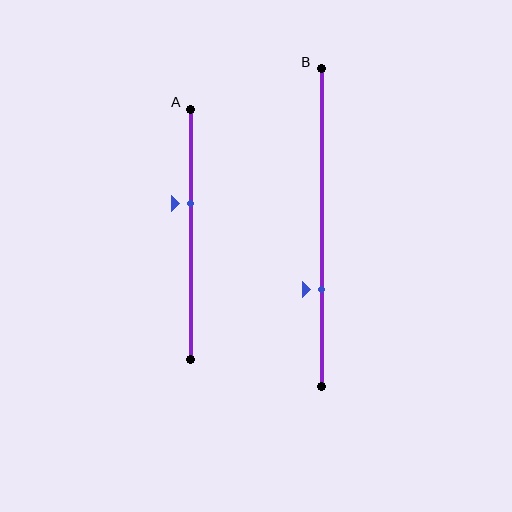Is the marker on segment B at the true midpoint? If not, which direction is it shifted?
No, the marker on segment B is shifted downward by about 20% of the segment length.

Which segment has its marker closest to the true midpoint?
Segment A has its marker closest to the true midpoint.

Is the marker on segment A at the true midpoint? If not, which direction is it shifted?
No, the marker on segment A is shifted upward by about 12% of the segment length.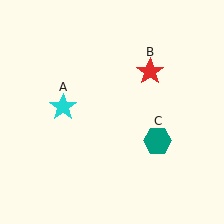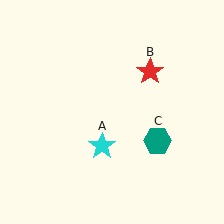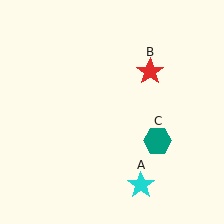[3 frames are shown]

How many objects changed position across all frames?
1 object changed position: cyan star (object A).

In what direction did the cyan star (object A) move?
The cyan star (object A) moved down and to the right.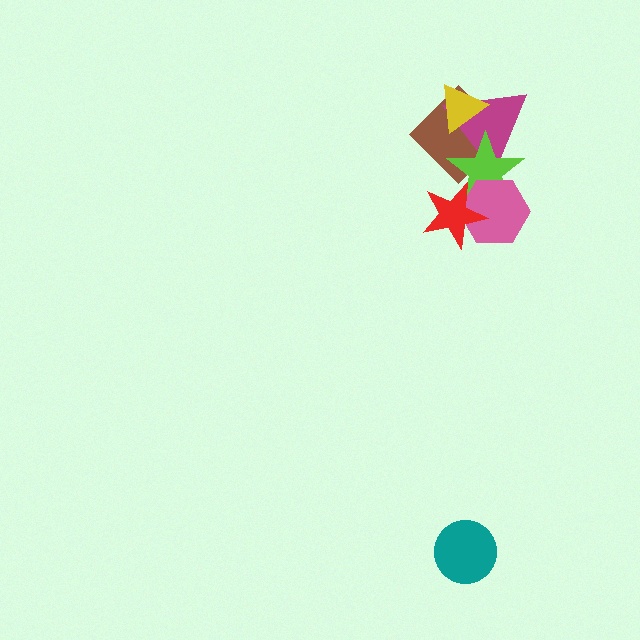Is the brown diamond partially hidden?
Yes, it is partially covered by another shape.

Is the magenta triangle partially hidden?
Yes, it is partially covered by another shape.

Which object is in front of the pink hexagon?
The red star is in front of the pink hexagon.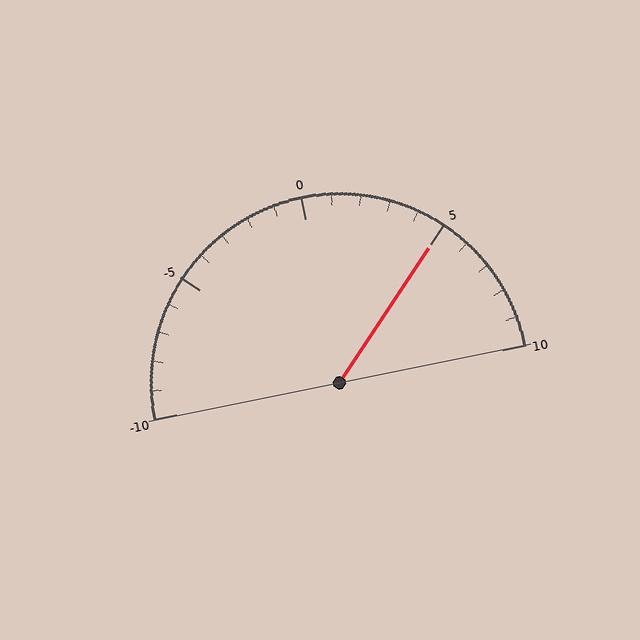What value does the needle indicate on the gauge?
The needle indicates approximately 5.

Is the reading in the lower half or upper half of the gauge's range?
The reading is in the upper half of the range (-10 to 10).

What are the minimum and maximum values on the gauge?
The gauge ranges from -10 to 10.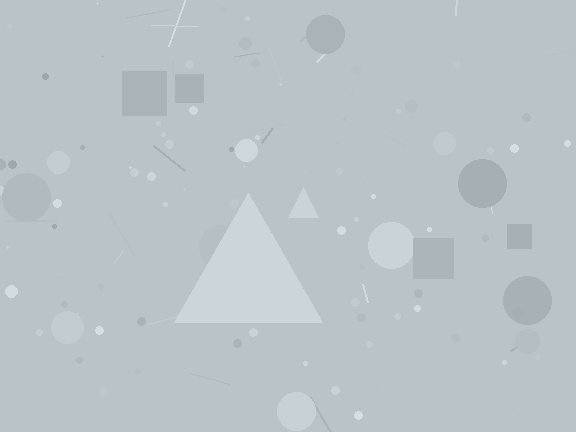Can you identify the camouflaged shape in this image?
The camouflaged shape is a triangle.